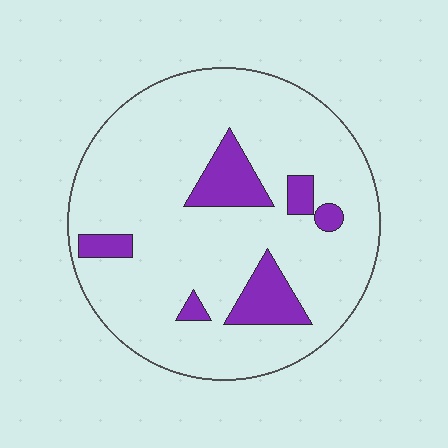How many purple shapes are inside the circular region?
6.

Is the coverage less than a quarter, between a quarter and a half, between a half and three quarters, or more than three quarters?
Less than a quarter.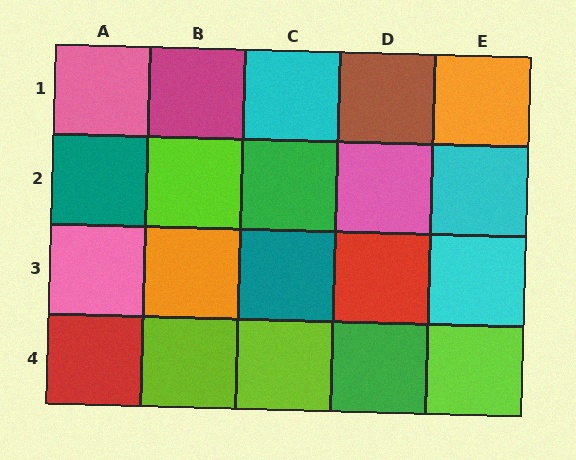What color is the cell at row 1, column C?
Cyan.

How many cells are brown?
1 cell is brown.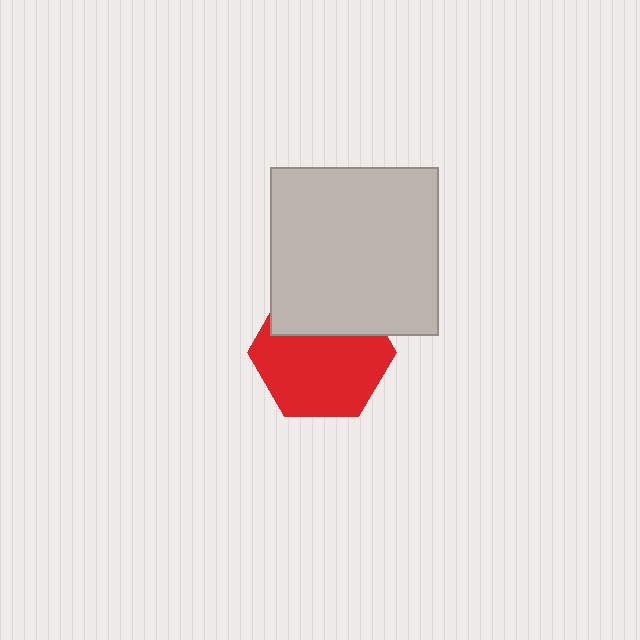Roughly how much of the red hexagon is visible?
Most of it is visible (roughly 67%).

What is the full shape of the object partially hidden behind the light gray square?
The partially hidden object is a red hexagon.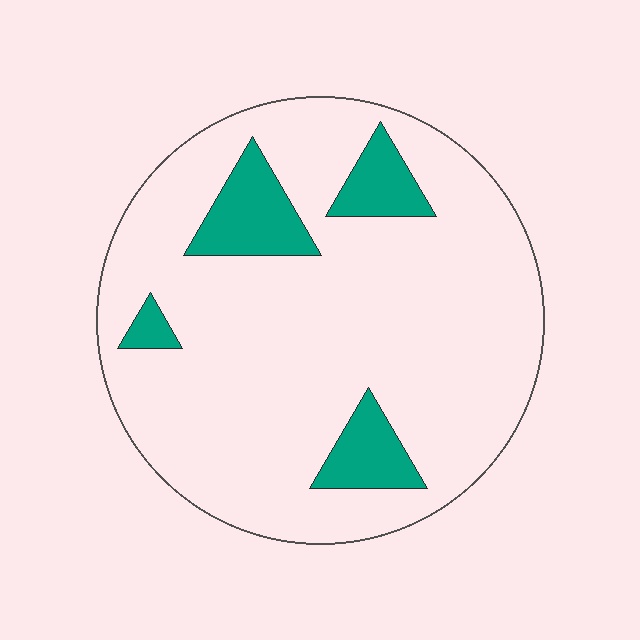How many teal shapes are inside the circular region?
4.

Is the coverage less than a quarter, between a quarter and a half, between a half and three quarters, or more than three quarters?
Less than a quarter.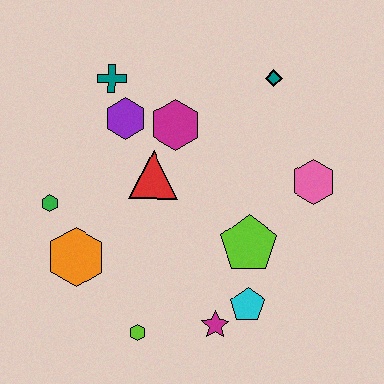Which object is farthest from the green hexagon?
The pink hexagon is farthest from the green hexagon.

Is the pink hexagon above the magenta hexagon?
No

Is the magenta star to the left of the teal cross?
No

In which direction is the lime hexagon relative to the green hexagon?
The lime hexagon is below the green hexagon.